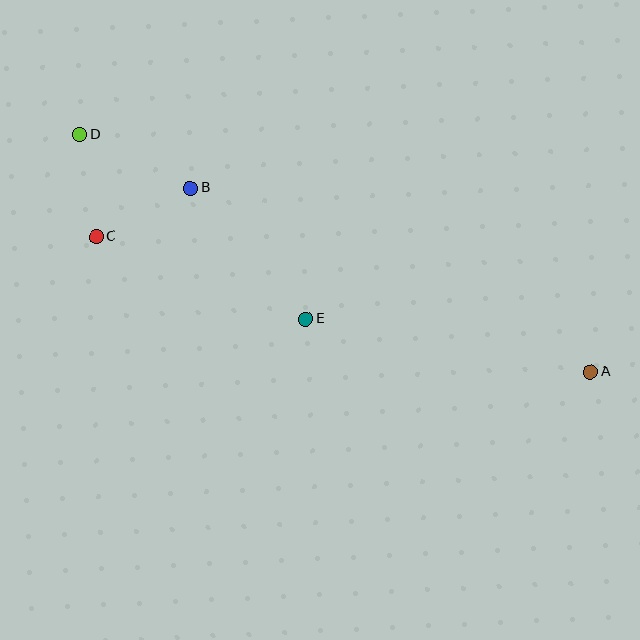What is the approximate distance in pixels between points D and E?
The distance between D and E is approximately 291 pixels.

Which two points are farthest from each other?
Points A and D are farthest from each other.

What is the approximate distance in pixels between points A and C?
The distance between A and C is approximately 512 pixels.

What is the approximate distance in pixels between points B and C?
The distance between B and C is approximately 106 pixels.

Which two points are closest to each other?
Points C and D are closest to each other.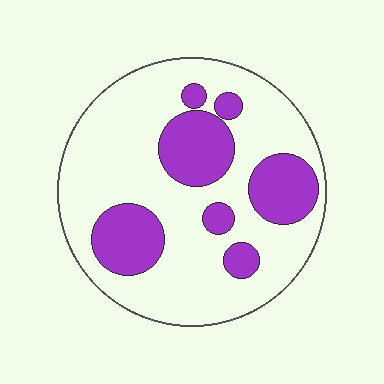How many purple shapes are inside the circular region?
7.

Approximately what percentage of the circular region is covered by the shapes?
Approximately 30%.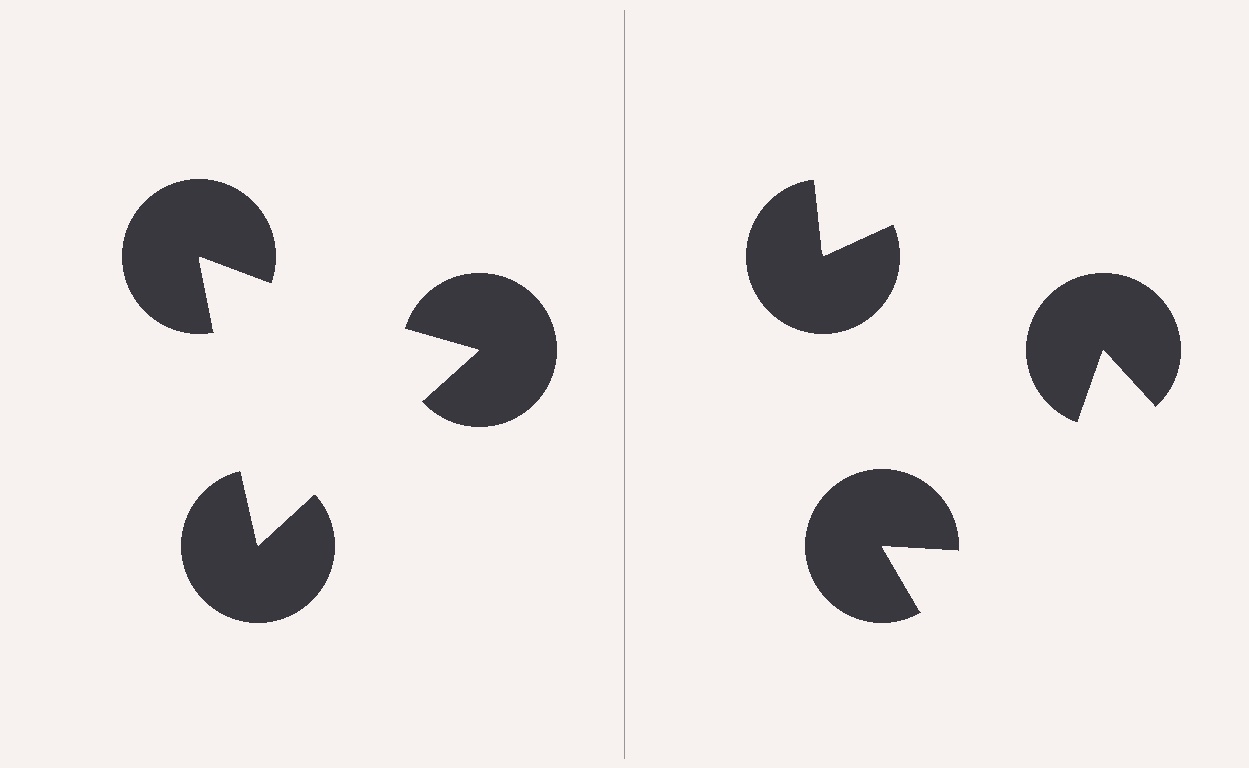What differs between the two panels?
The pac-man discs are positioned identically on both sides; only the wedge orientations differ. On the left they align to a triangle; on the right they are misaligned.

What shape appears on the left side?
An illusory triangle.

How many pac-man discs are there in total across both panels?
6 — 3 on each side.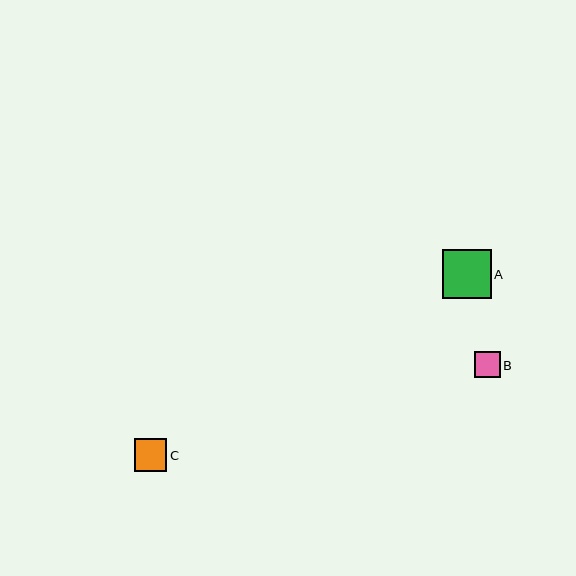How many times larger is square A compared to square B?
Square A is approximately 1.9 times the size of square B.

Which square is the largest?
Square A is the largest with a size of approximately 49 pixels.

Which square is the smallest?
Square B is the smallest with a size of approximately 26 pixels.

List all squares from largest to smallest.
From largest to smallest: A, C, B.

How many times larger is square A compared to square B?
Square A is approximately 1.9 times the size of square B.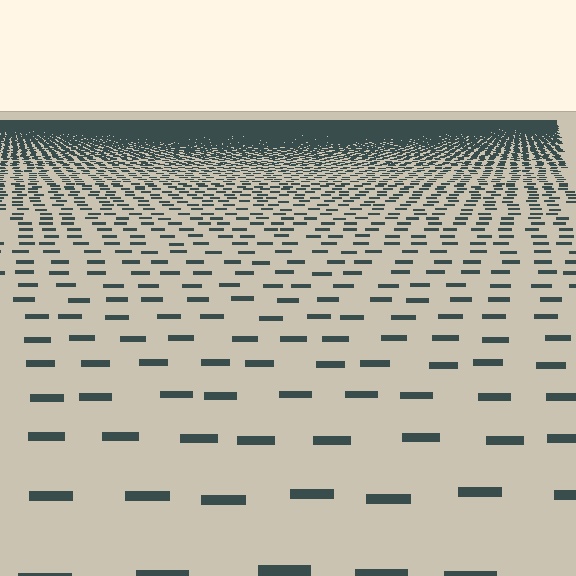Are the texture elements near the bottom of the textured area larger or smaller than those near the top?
Larger. Near the bottom, elements are closer to the viewer and appear at a bigger on-screen size.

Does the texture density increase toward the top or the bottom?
Density increases toward the top.